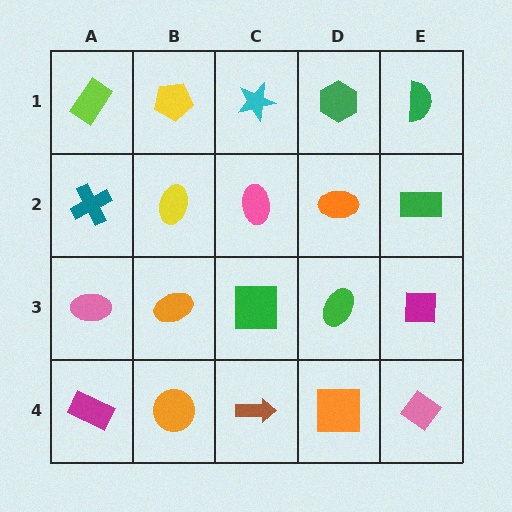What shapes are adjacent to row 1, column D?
An orange ellipse (row 2, column D), a cyan star (row 1, column C), a green semicircle (row 1, column E).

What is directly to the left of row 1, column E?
A green hexagon.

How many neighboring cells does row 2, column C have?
4.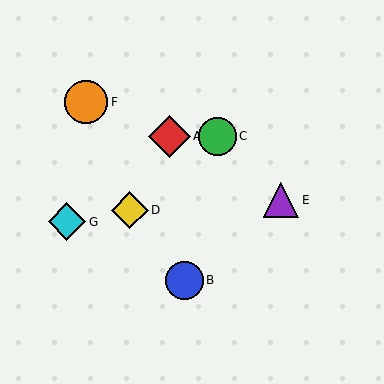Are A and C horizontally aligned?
Yes, both are at y≈136.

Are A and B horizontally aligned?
No, A is at y≈136 and B is at y≈280.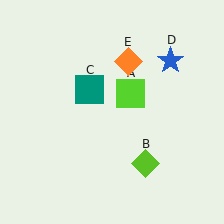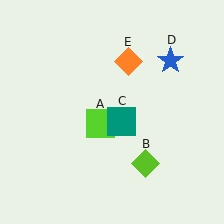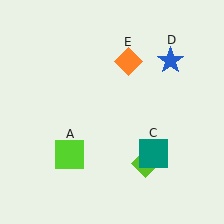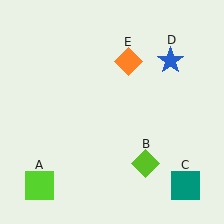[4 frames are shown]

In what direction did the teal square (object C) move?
The teal square (object C) moved down and to the right.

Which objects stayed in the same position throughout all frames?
Lime diamond (object B) and blue star (object D) and orange diamond (object E) remained stationary.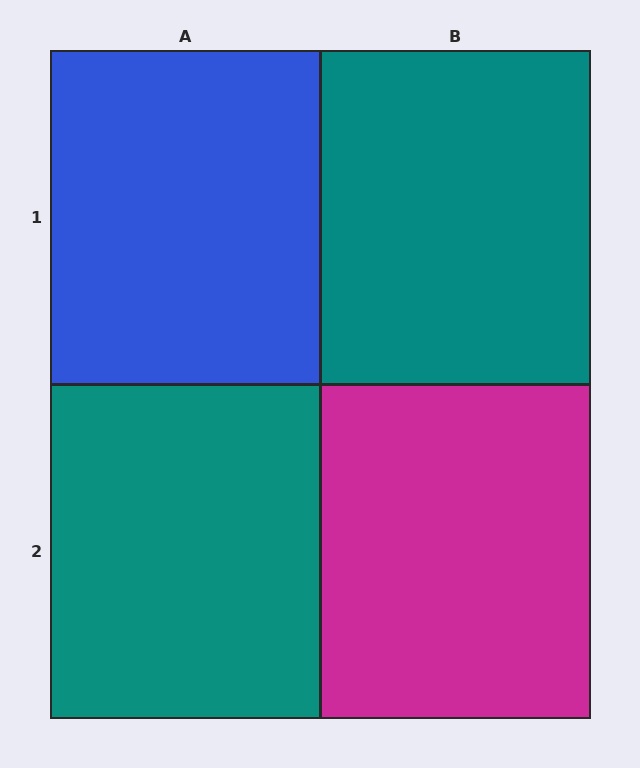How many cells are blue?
1 cell is blue.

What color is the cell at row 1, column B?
Teal.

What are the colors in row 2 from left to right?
Teal, magenta.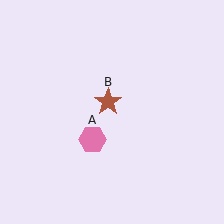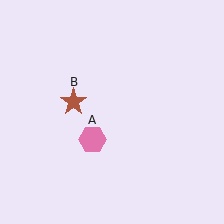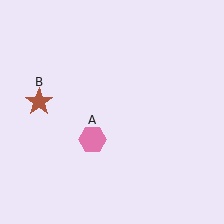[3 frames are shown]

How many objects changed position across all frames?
1 object changed position: brown star (object B).